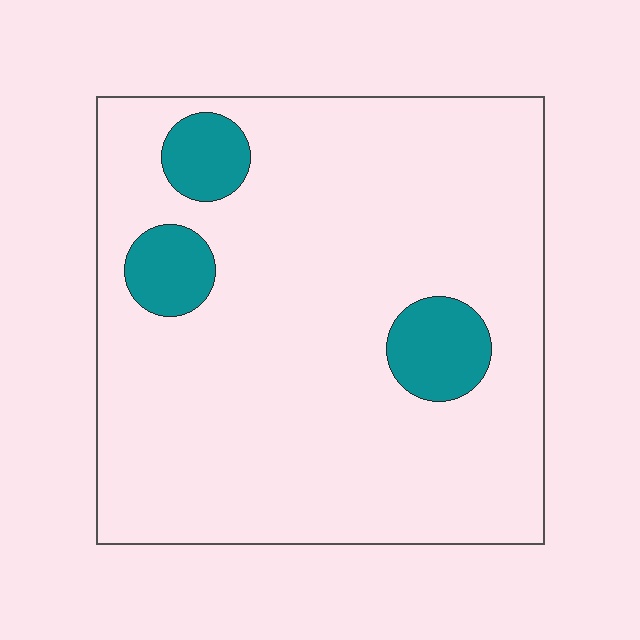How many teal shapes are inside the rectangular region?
3.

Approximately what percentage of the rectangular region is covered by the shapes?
Approximately 10%.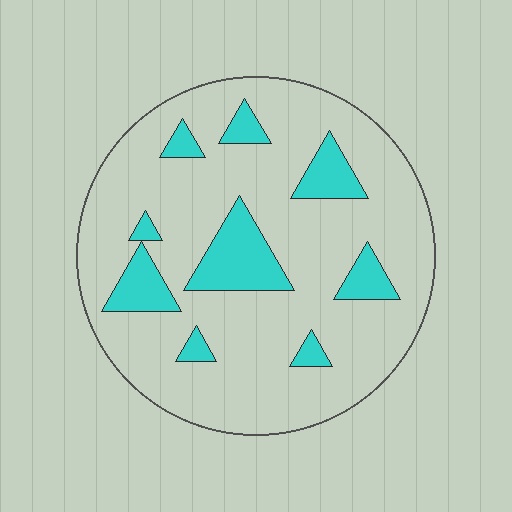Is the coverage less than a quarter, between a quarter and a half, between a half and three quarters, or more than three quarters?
Less than a quarter.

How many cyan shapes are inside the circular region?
9.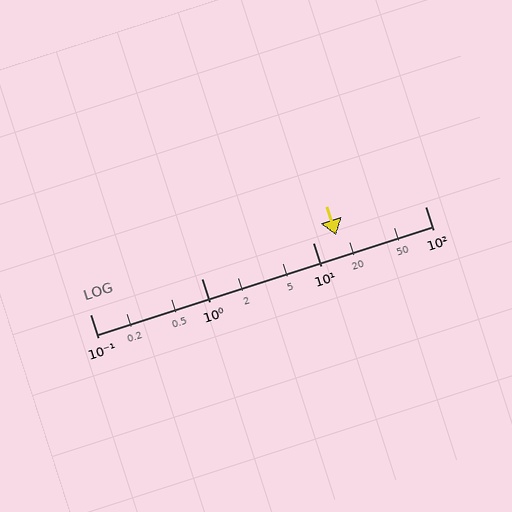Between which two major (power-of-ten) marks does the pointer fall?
The pointer is between 10 and 100.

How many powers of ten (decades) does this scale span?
The scale spans 3 decades, from 0.1 to 100.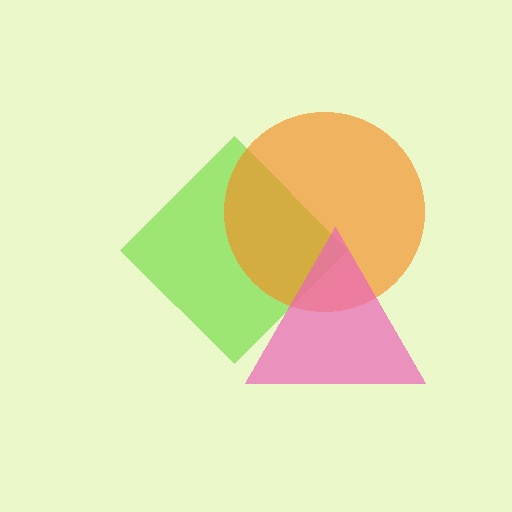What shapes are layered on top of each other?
The layered shapes are: a lime diamond, an orange circle, a pink triangle.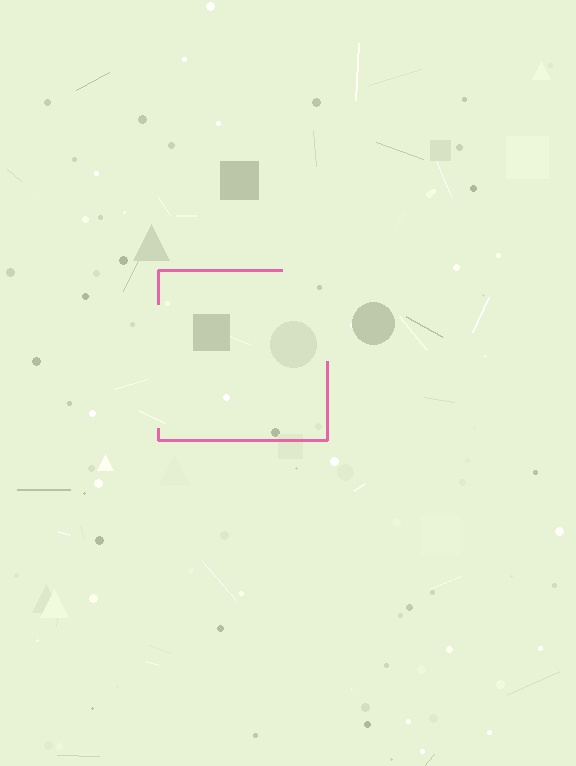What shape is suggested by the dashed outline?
The dashed outline suggests a square.